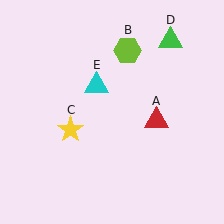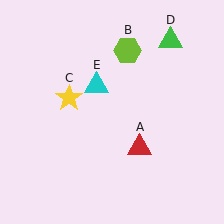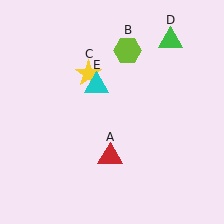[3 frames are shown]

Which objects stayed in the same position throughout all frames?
Lime hexagon (object B) and green triangle (object D) and cyan triangle (object E) remained stationary.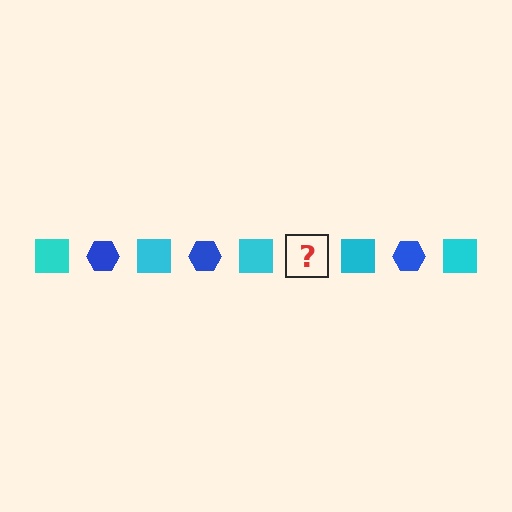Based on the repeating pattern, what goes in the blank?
The blank should be a blue hexagon.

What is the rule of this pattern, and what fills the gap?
The rule is that the pattern alternates between cyan square and blue hexagon. The gap should be filled with a blue hexagon.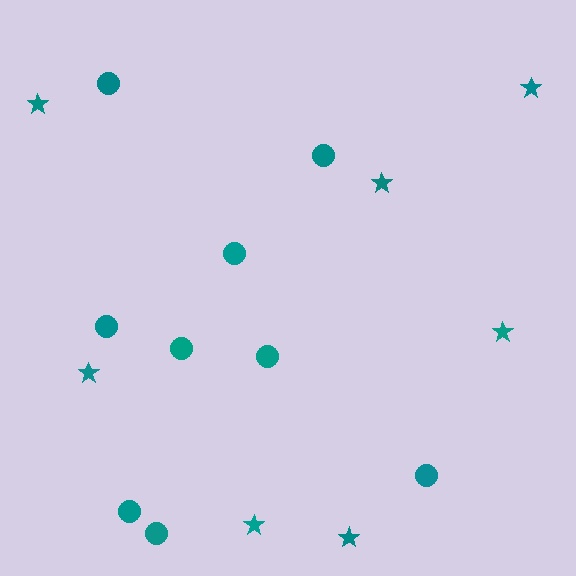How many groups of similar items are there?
There are 2 groups: one group of stars (7) and one group of circles (9).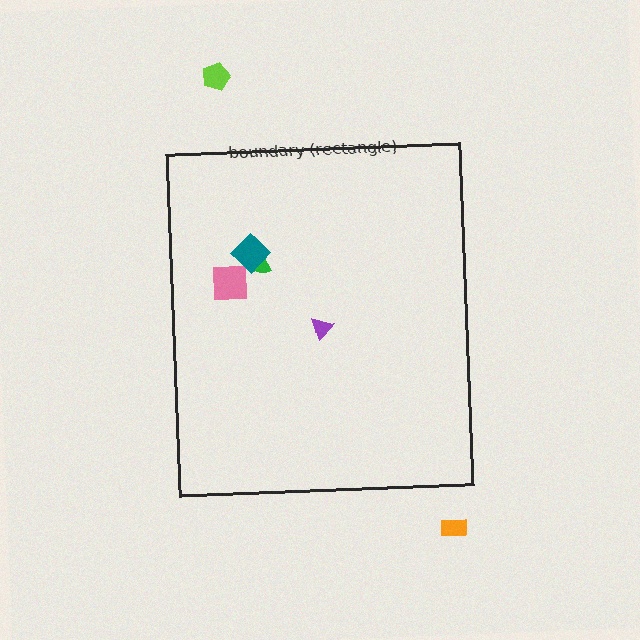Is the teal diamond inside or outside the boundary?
Inside.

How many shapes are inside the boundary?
4 inside, 2 outside.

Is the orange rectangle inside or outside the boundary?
Outside.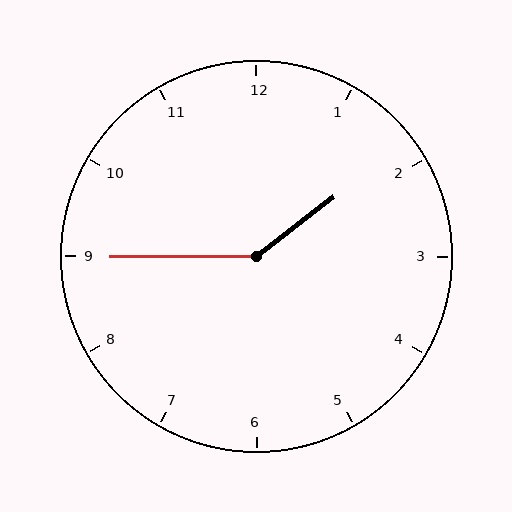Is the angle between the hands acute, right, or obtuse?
It is obtuse.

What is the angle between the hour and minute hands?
Approximately 142 degrees.